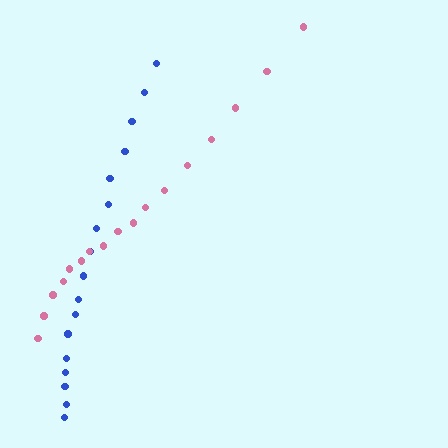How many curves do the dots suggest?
There are 2 distinct paths.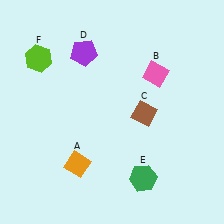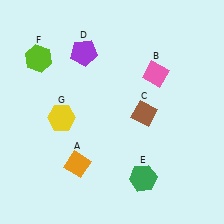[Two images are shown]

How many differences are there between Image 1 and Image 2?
There is 1 difference between the two images.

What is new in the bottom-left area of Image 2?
A yellow hexagon (G) was added in the bottom-left area of Image 2.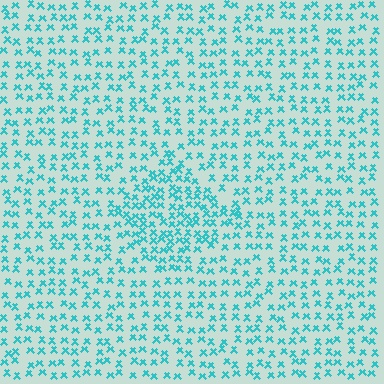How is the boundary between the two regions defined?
The boundary is defined by a change in element density (approximately 1.7x ratio). All elements are the same color, size, and shape.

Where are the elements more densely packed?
The elements are more densely packed inside the diamond boundary.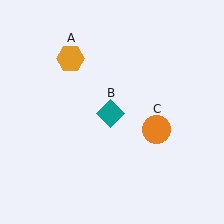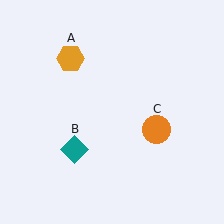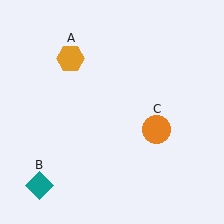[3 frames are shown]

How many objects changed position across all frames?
1 object changed position: teal diamond (object B).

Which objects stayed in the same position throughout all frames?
Orange hexagon (object A) and orange circle (object C) remained stationary.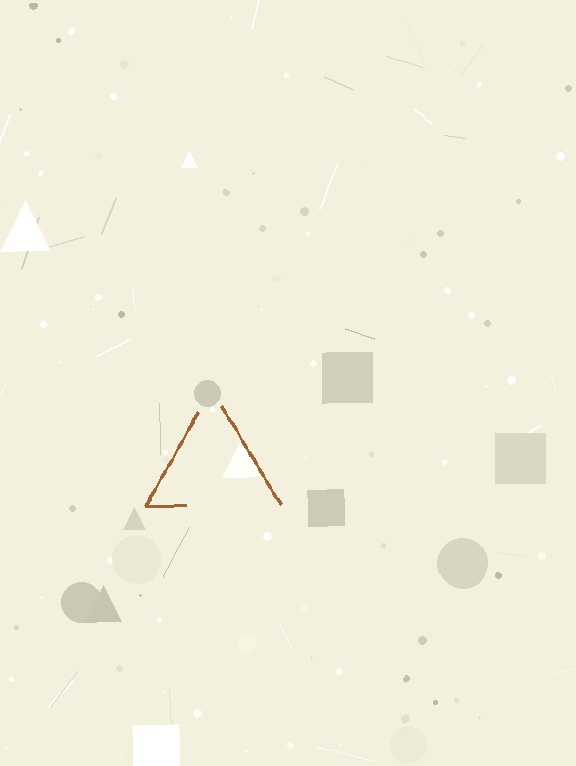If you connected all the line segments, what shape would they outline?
They would outline a triangle.